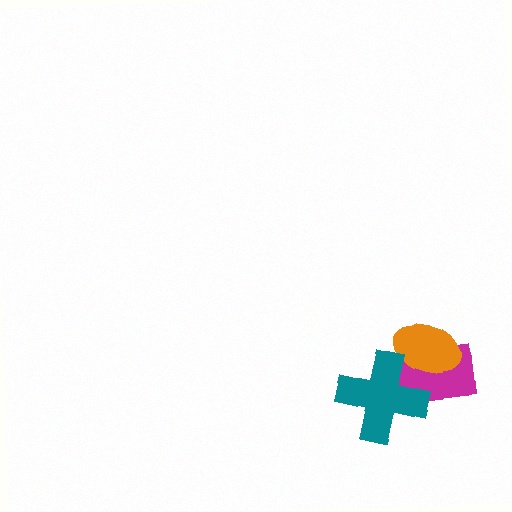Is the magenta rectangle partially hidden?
Yes, it is partially covered by another shape.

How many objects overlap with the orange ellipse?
2 objects overlap with the orange ellipse.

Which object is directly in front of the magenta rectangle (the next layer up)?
The orange ellipse is directly in front of the magenta rectangle.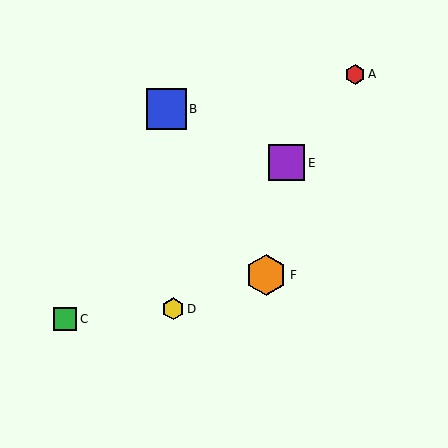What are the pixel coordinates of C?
Object C is at (65, 319).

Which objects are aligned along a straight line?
Objects A, D, E are aligned along a straight line.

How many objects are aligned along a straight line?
3 objects (A, D, E) are aligned along a straight line.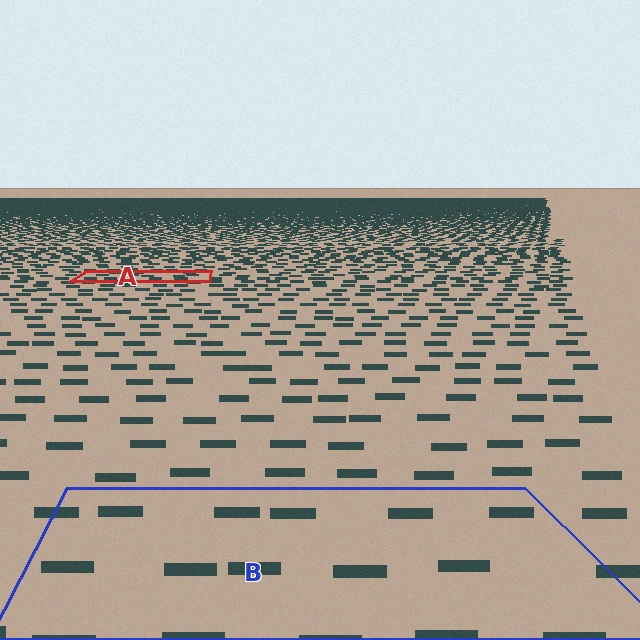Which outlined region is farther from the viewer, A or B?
Region A is farther from the viewer — the texture elements inside it appear smaller and more densely packed.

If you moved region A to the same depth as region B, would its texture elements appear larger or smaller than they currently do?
They would appear larger. At a closer depth, the same texture elements are projected at a bigger on-screen size.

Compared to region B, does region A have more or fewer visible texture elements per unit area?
Region A has more texture elements per unit area — they are packed more densely because it is farther away.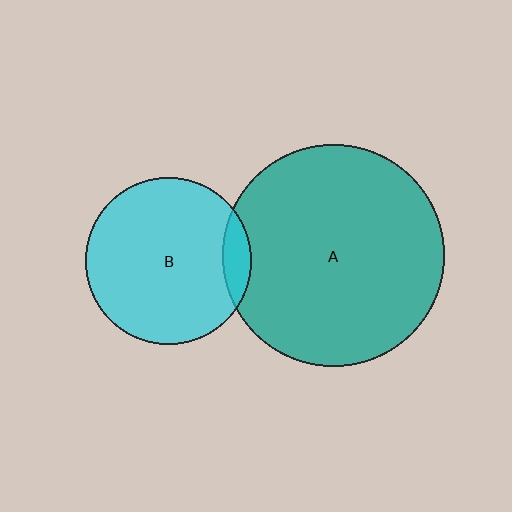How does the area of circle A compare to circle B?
Approximately 1.8 times.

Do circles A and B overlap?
Yes.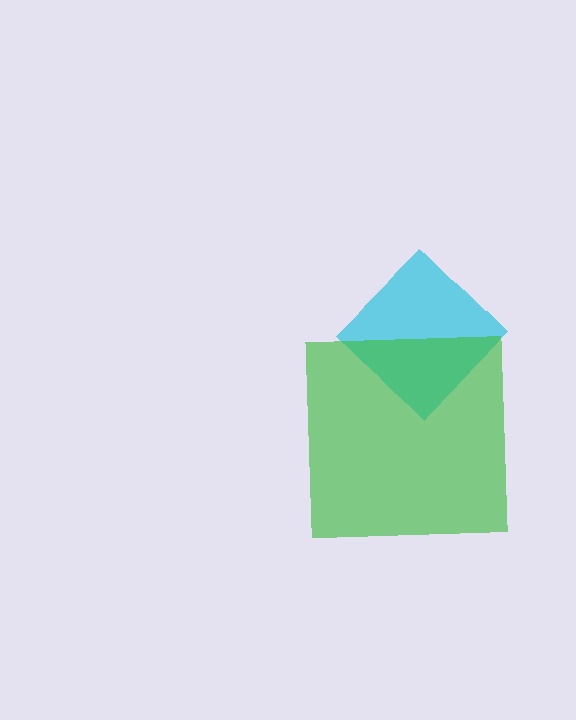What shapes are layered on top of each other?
The layered shapes are: a cyan diamond, a green square.